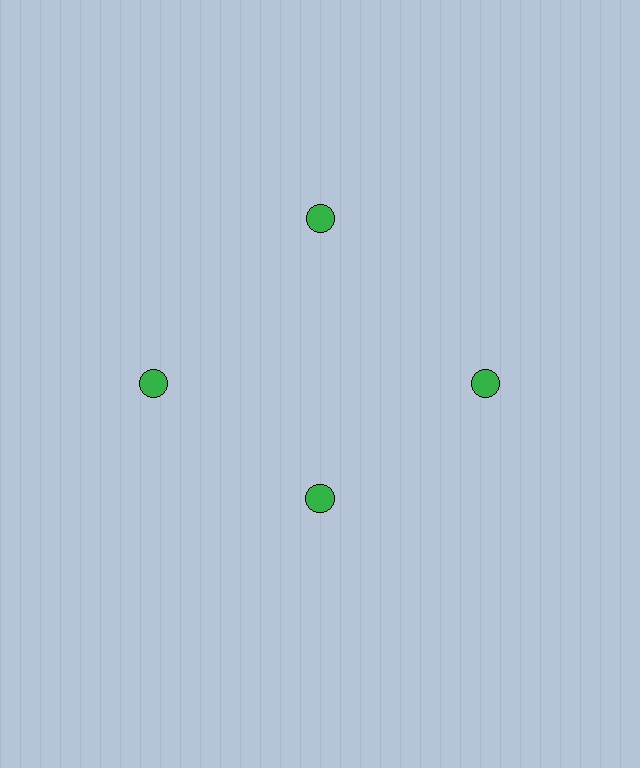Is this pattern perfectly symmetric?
No. The 4 green circles are arranged in a ring, but one element near the 6 o'clock position is pulled inward toward the center, breaking the 4-fold rotational symmetry.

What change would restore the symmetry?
The symmetry would be restored by moving it outward, back onto the ring so that all 4 circles sit at equal angles and equal distance from the center.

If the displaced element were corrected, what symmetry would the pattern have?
It would have 4-fold rotational symmetry — the pattern would map onto itself every 90 degrees.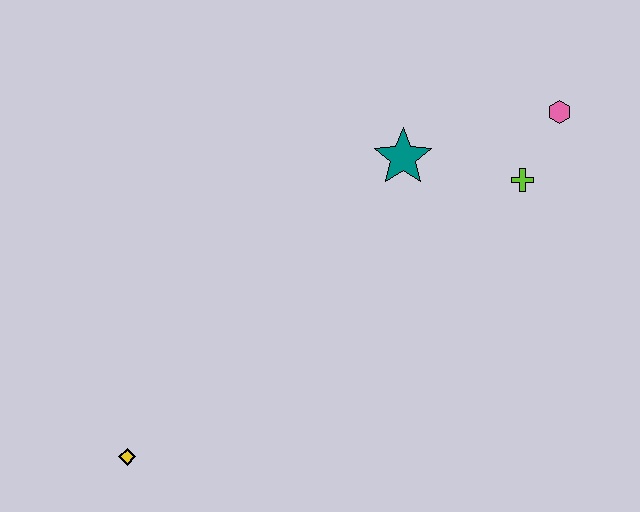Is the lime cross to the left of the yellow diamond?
No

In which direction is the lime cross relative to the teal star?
The lime cross is to the right of the teal star.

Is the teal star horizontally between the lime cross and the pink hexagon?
No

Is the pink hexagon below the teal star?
No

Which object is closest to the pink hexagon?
The lime cross is closest to the pink hexagon.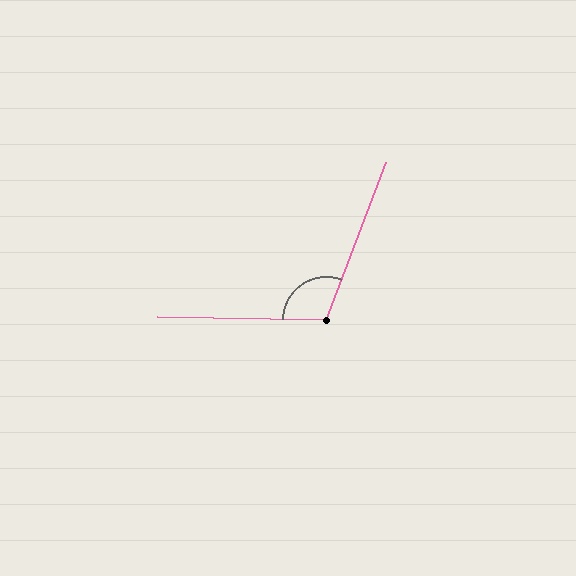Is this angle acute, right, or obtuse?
It is obtuse.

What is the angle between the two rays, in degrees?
Approximately 110 degrees.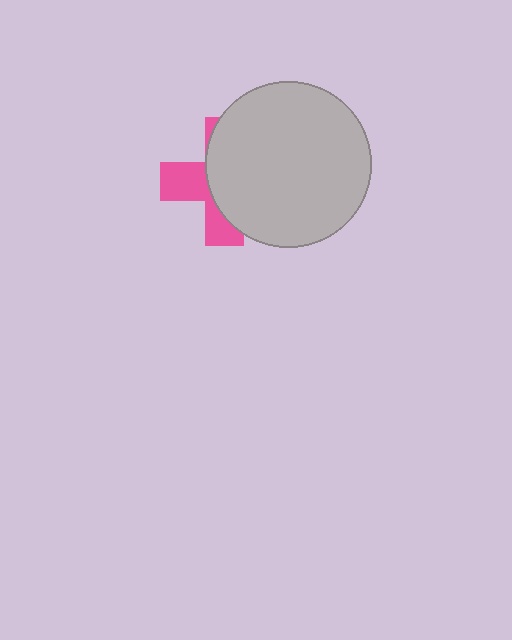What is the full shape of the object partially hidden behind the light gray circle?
The partially hidden object is a pink cross.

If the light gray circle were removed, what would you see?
You would see the complete pink cross.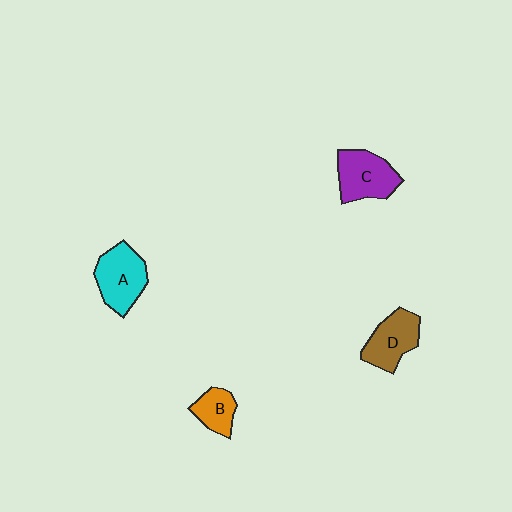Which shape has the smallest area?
Shape B (orange).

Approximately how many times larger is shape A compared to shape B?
Approximately 1.7 times.